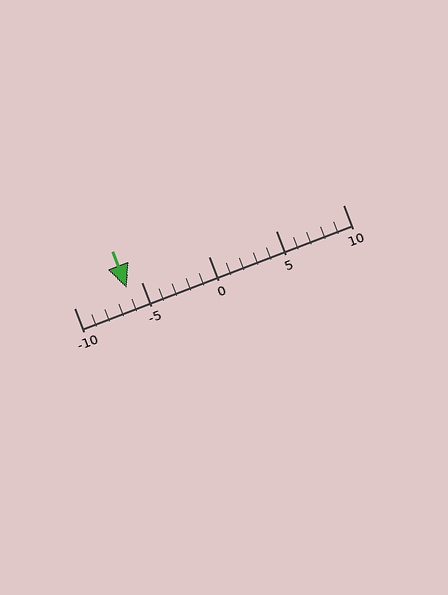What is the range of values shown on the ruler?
The ruler shows values from -10 to 10.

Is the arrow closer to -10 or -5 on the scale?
The arrow is closer to -5.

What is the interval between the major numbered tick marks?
The major tick marks are spaced 5 units apart.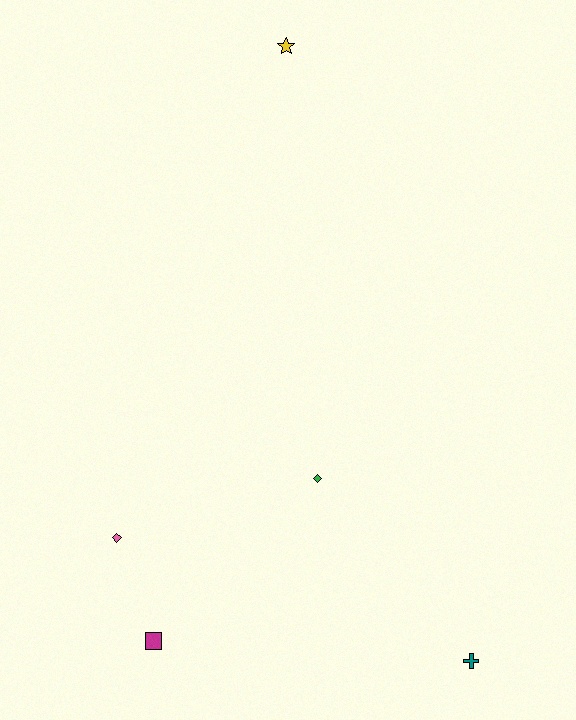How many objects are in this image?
There are 5 objects.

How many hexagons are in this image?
There are no hexagons.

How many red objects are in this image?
There are no red objects.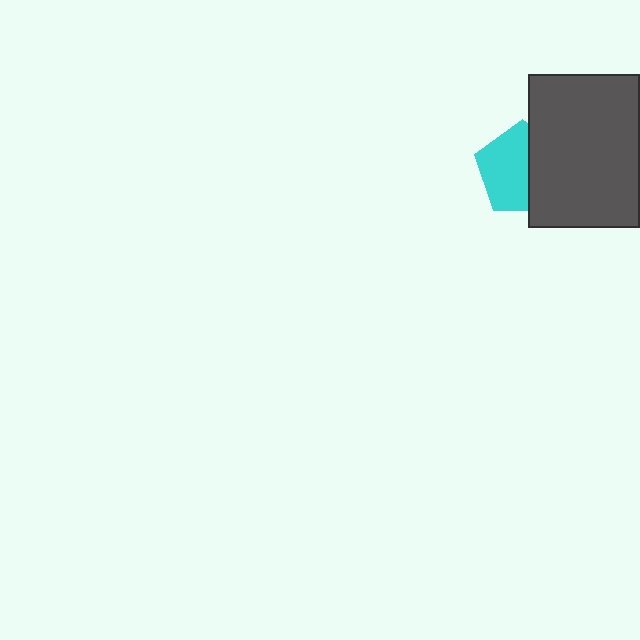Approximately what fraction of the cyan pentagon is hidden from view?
Roughly 43% of the cyan pentagon is hidden behind the dark gray rectangle.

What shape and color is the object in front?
The object in front is a dark gray rectangle.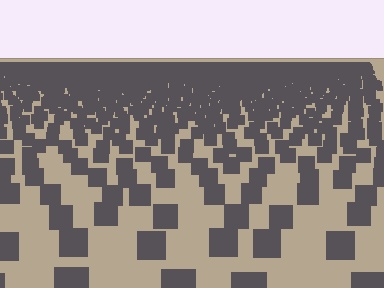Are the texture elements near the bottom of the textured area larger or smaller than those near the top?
Larger. Near the bottom, elements are closer to the viewer and appear at a bigger on-screen size.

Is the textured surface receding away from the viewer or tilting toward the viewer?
The surface is receding away from the viewer. Texture elements get smaller and denser toward the top.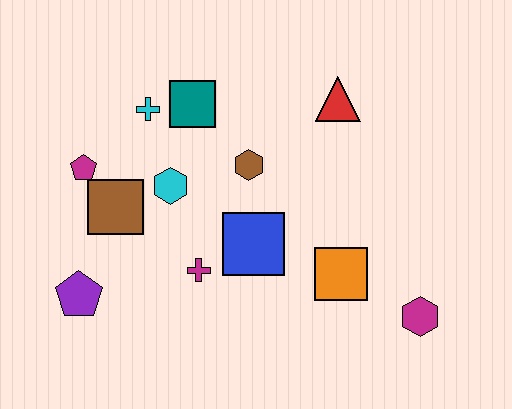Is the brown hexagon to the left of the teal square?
No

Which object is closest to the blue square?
The magenta cross is closest to the blue square.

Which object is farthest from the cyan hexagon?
The magenta hexagon is farthest from the cyan hexagon.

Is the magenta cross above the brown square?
No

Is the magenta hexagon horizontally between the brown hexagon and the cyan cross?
No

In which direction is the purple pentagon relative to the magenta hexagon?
The purple pentagon is to the left of the magenta hexagon.